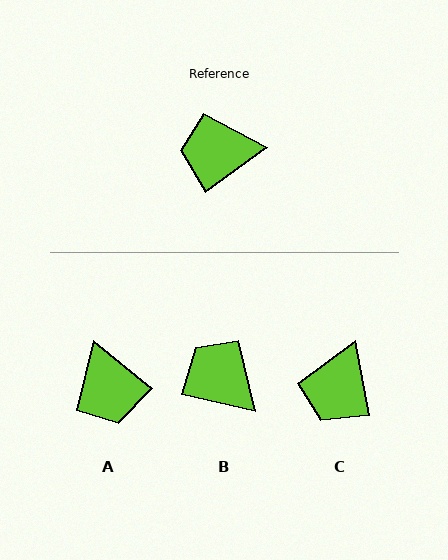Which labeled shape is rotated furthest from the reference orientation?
A, about 105 degrees away.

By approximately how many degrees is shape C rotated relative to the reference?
Approximately 65 degrees counter-clockwise.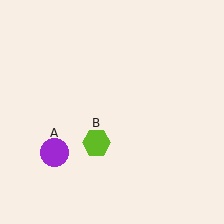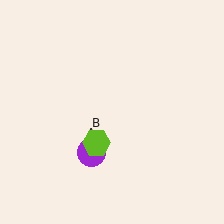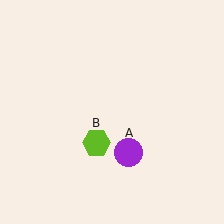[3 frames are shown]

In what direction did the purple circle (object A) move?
The purple circle (object A) moved right.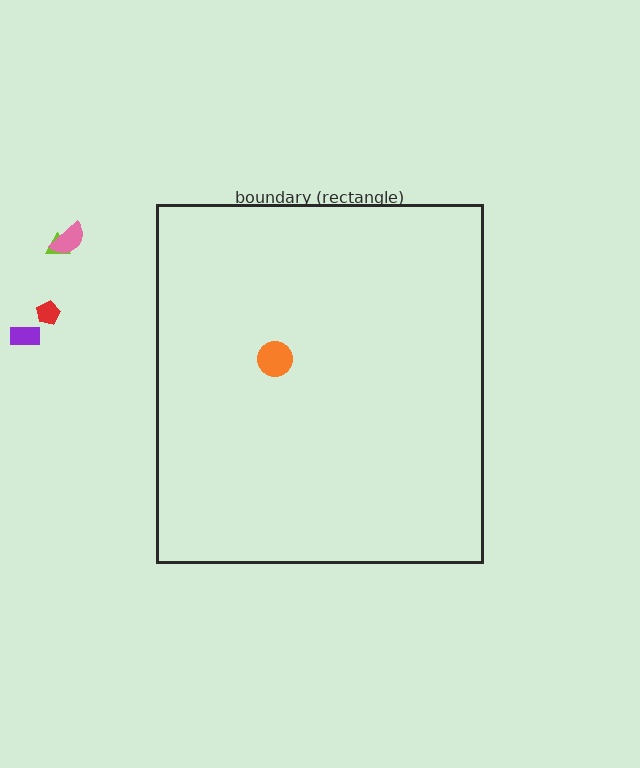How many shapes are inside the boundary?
1 inside, 4 outside.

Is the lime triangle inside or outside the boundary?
Outside.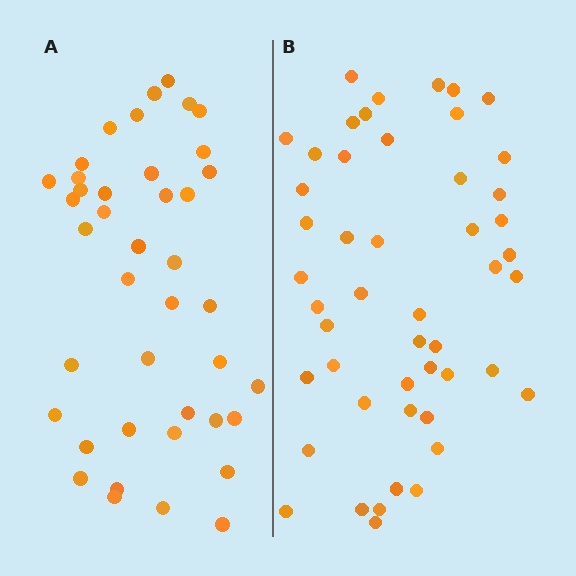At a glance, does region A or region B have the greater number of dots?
Region B (the right region) has more dots.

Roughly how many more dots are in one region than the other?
Region B has roughly 8 or so more dots than region A.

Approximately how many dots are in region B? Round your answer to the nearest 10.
About 50 dots. (The exact count is 49, which rounds to 50.)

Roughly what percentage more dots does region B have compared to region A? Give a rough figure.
About 20% more.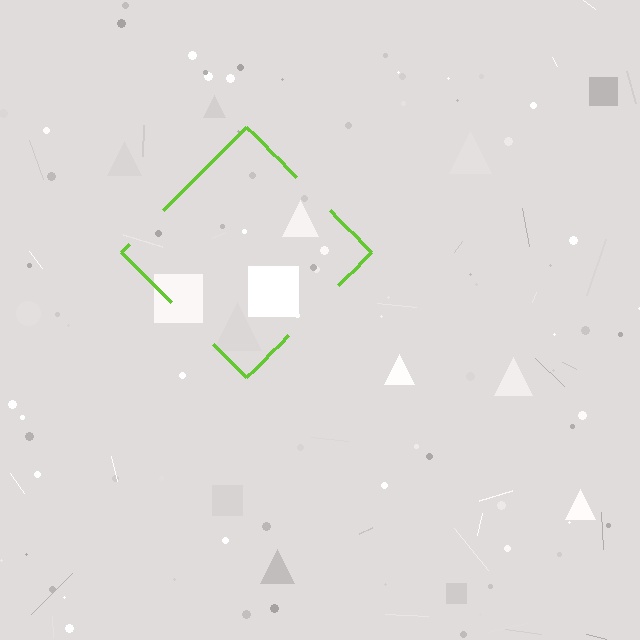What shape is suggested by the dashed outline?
The dashed outline suggests a diamond.